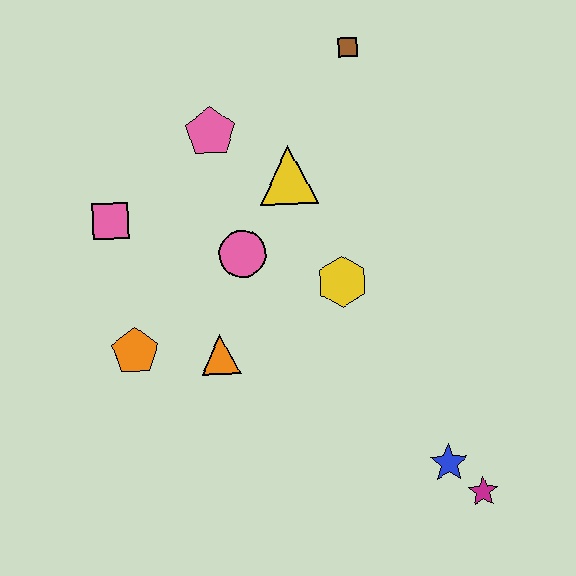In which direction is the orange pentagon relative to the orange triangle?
The orange pentagon is to the left of the orange triangle.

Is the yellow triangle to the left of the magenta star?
Yes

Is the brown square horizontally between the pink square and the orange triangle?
No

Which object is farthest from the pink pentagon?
The magenta star is farthest from the pink pentagon.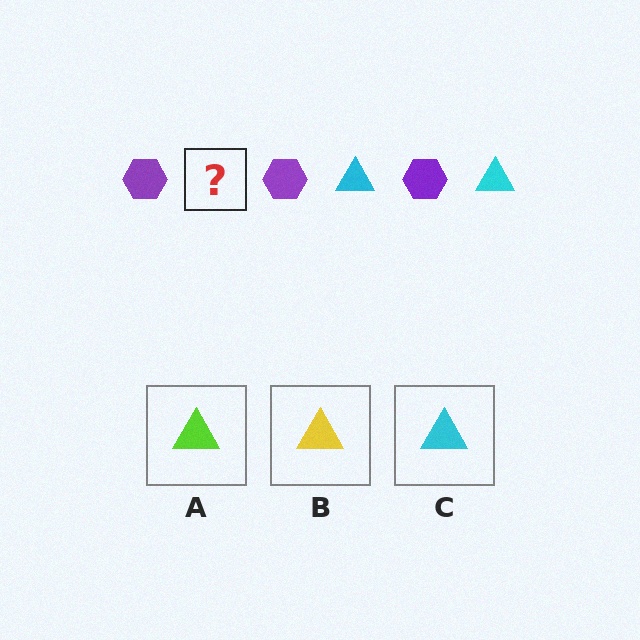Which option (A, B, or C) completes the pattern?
C.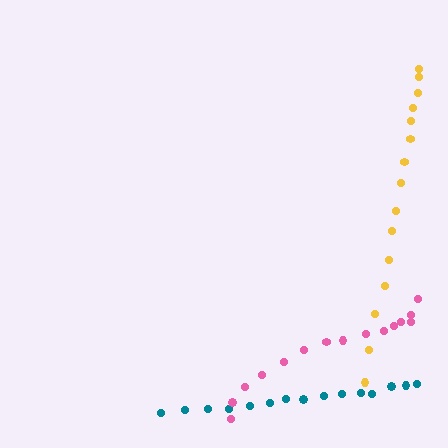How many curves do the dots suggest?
There are 3 distinct paths.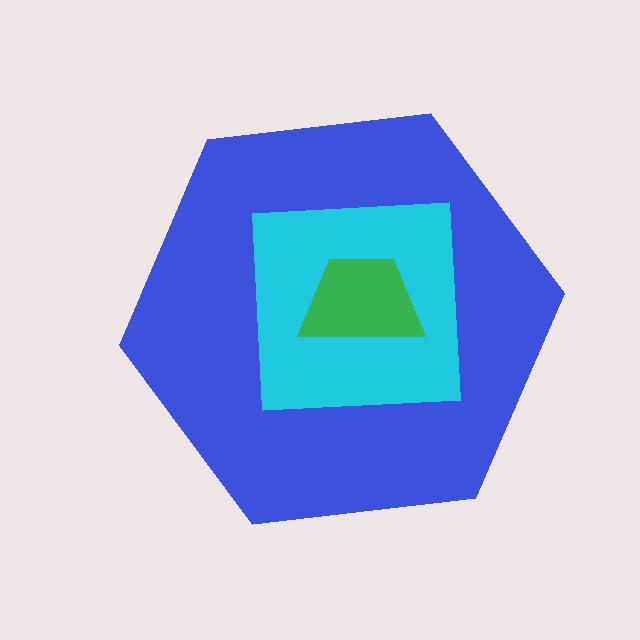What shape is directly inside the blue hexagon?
The cyan square.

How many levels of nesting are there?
3.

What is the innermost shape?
The green trapezoid.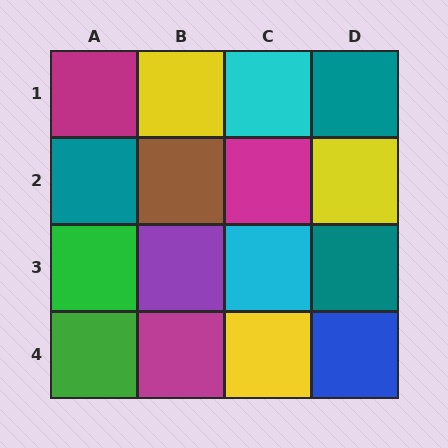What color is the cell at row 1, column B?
Yellow.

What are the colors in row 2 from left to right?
Teal, brown, magenta, yellow.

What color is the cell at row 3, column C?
Cyan.